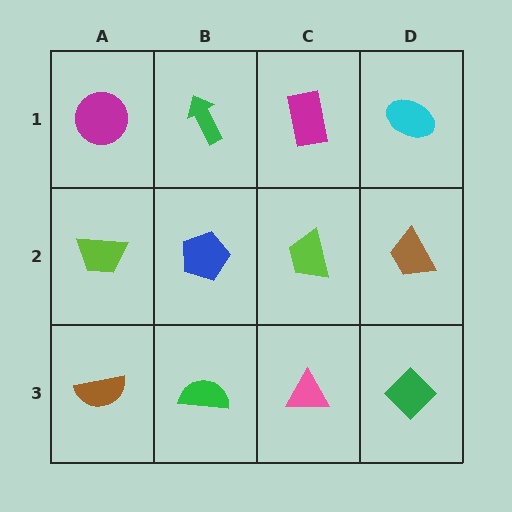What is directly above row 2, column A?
A magenta circle.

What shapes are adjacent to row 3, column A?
A lime trapezoid (row 2, column A), a green semicircle (row 3, column B).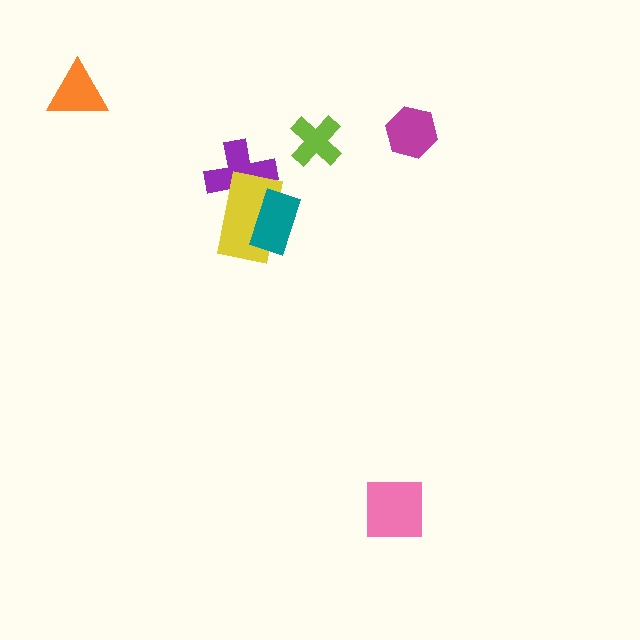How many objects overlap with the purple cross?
2 objects overlap with the purple cross.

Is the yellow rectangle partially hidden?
Yes, it is partially covered by another shape.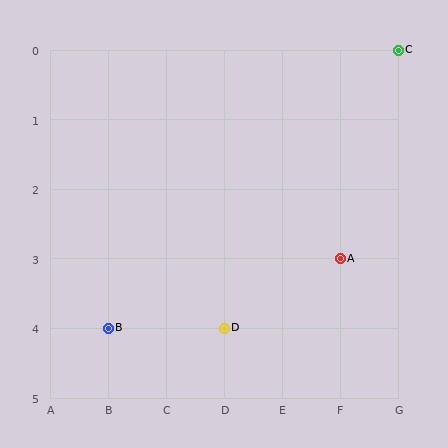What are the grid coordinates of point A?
Point A is at grid coordinates (F, 3).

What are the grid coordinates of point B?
Point B is at grid coordinates (B, 4).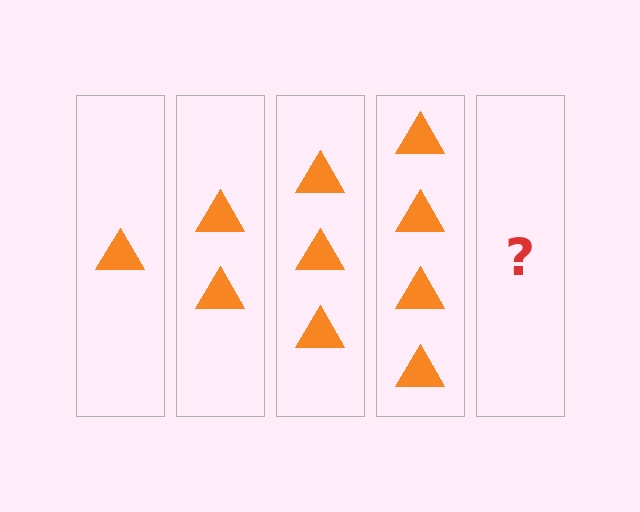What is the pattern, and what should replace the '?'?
The pattern is that each step adds one more triangle. The '?' should be 5 triangles.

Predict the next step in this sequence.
The next step is 5 triangles.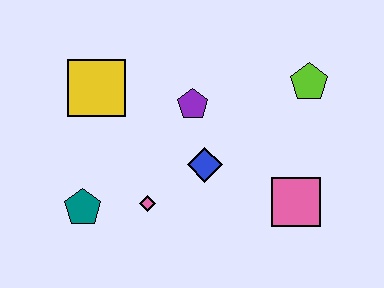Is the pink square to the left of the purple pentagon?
No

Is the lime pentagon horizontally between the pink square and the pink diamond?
No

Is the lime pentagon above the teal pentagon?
Yes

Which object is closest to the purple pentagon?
The blue diamond is closest to the purple pentagon.